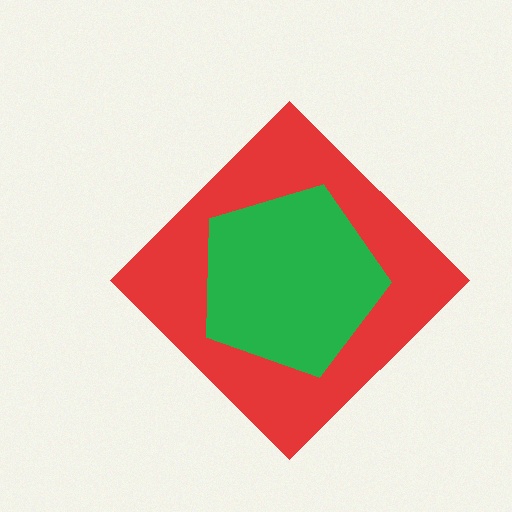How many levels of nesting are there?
2.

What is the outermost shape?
The red diamond.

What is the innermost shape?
The green pentagon.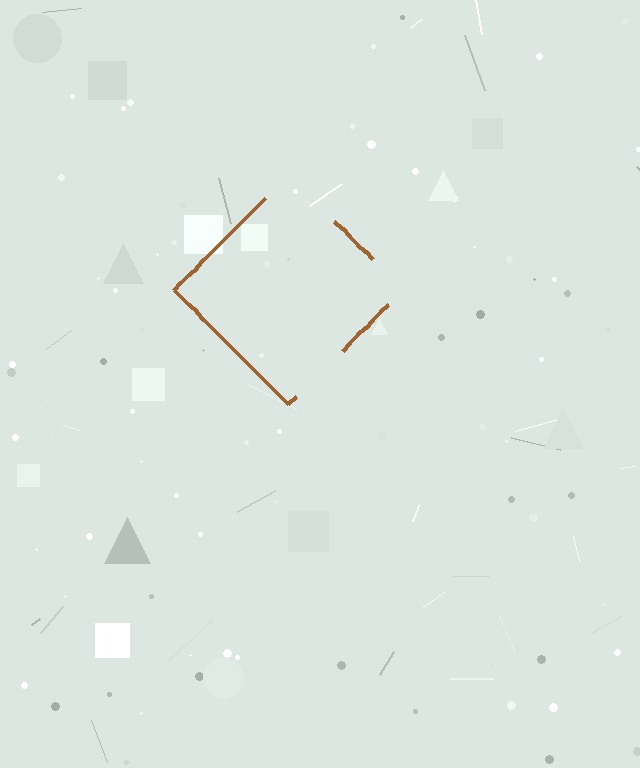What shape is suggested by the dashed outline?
The dashed outline suggests a diamond.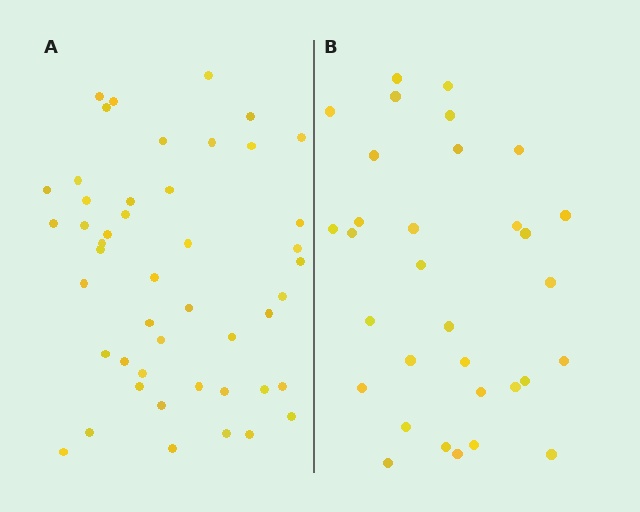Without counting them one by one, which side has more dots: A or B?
Region A (the left region) has more dots.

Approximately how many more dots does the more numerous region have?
Region A has approximately 15 more dots than region B.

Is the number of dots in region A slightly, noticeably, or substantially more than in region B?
Region A has substantially more. The ratio is roughly 1.5 to 1.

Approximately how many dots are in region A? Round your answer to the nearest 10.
About 50 dots. (The exact count is 47, which rounds to 50.)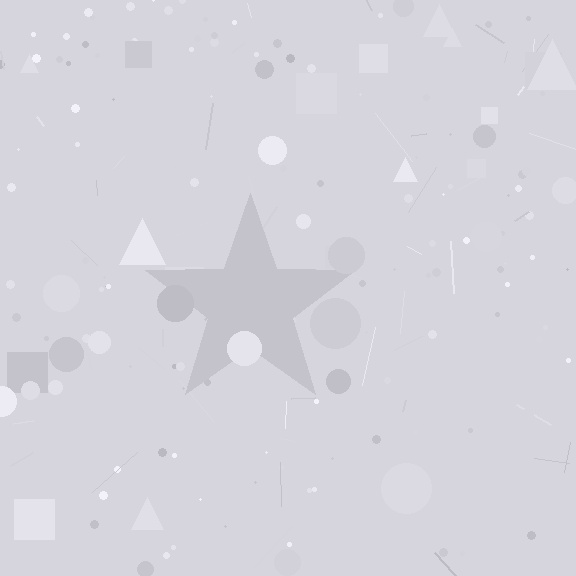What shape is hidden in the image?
A star is hidden in the image.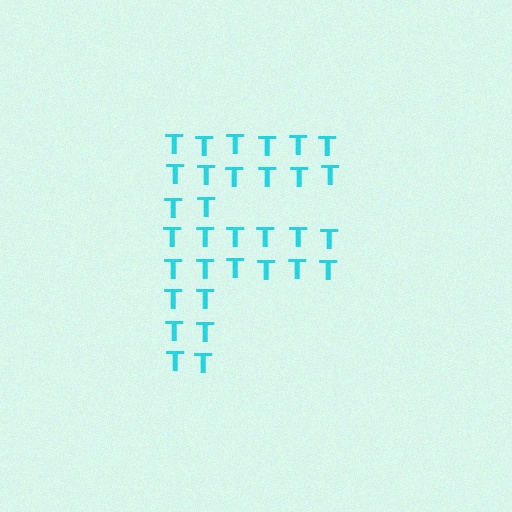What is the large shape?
The large shape is the letter F.